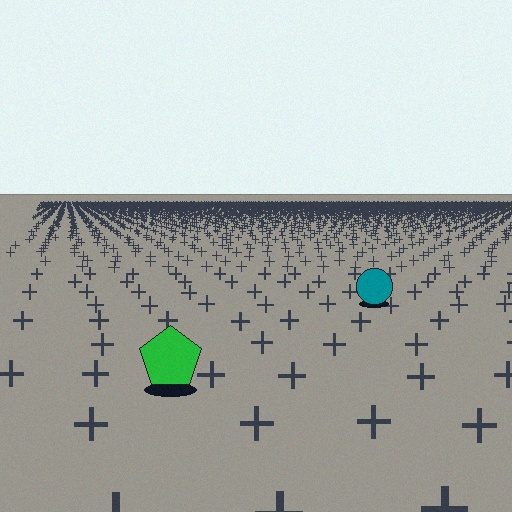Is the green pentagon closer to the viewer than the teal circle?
Yes. The green pentagon is closer — you can tell from the texture gradient: the ground texture is coarser near it.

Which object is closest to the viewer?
The green pentagon is closest. The texture marks near it are larger and more spread out.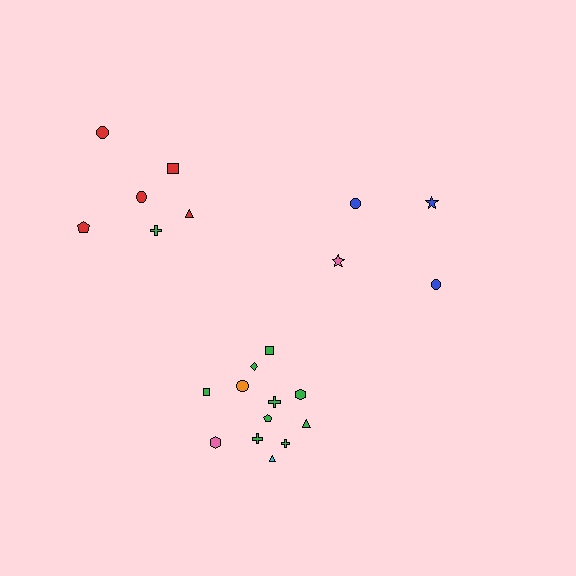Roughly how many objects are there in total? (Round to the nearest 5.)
Roughly 20 objects in total.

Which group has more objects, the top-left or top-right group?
The top-left group.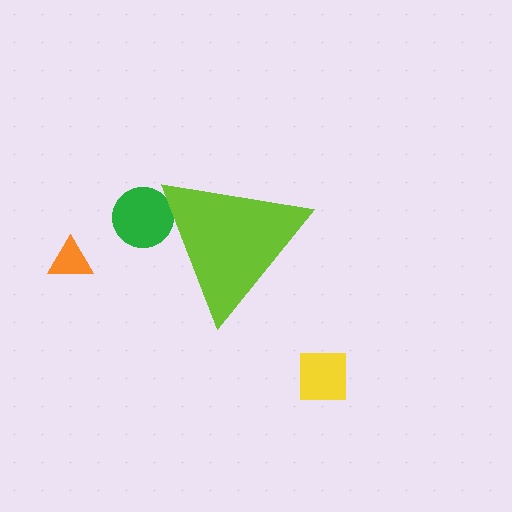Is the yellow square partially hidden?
No, the yellow square is fully visible.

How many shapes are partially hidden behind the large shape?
1 shape is partially hidden.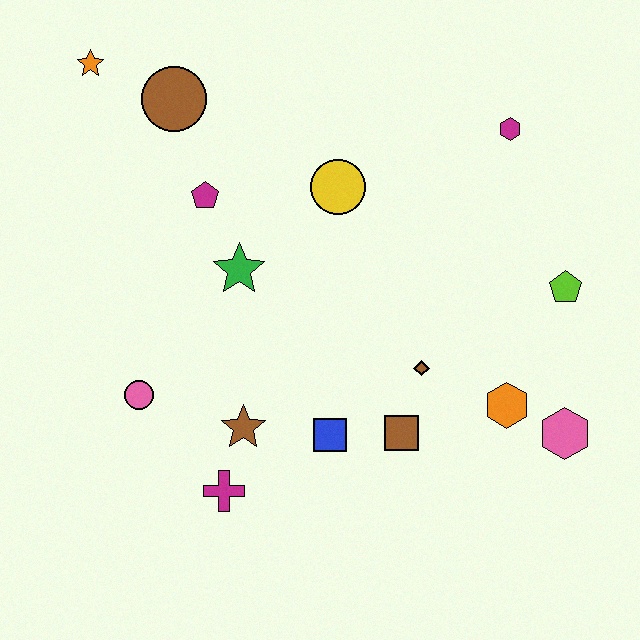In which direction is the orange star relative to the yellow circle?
The orange star is to the left of the yellow circle.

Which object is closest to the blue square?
The brown square is closest to the blue square.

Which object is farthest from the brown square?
The orange star is farthest from the brown square.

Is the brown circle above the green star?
Yes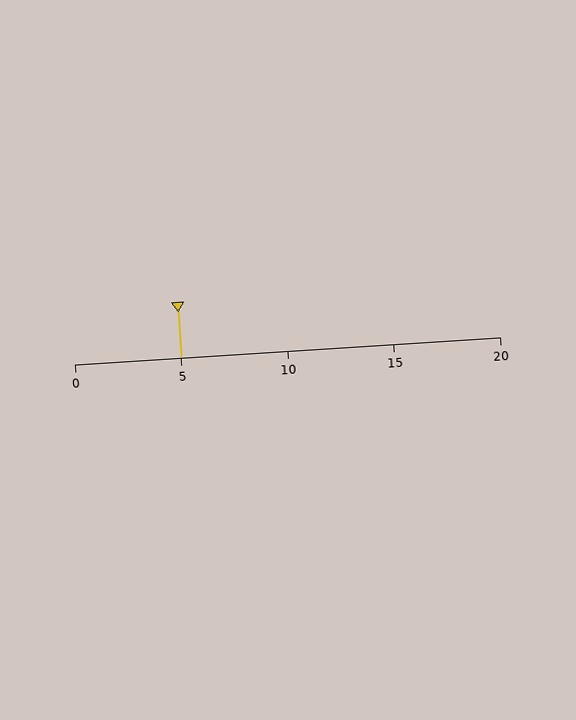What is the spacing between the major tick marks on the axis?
The major ticks are spaced 5 apart.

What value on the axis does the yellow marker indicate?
The marker indicates approximately 5.